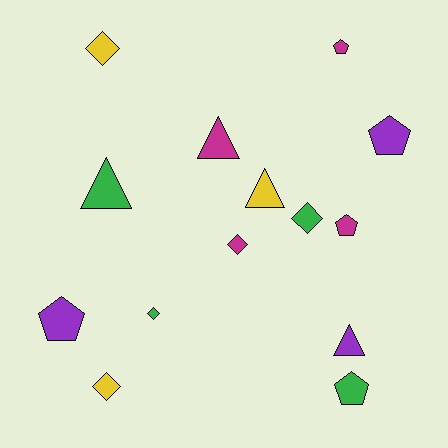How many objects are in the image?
There are 14 objects.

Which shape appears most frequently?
Diamond, with 5 objects.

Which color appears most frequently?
Magenta, with 4 objects.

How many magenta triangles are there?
There is 1 magenta triangle.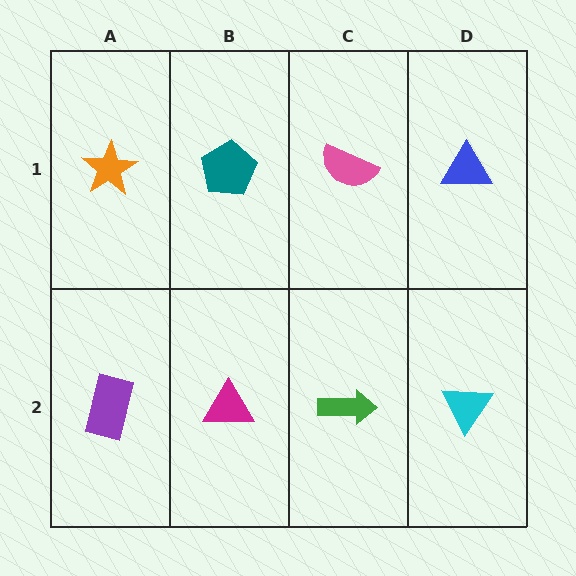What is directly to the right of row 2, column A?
A magenta triangle.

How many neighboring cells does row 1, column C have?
3.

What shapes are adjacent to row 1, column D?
A cyan triangle (row 2, column D), a pink semicircle (row 1, column C).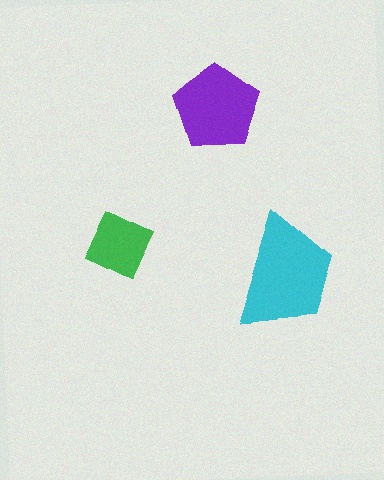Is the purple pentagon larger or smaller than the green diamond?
Larger.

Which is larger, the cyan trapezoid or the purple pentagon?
The cyan trapezoid.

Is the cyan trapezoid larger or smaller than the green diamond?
Larger.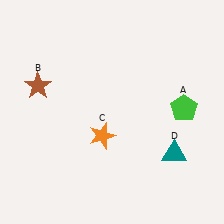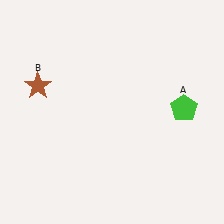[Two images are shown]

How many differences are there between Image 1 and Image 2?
There are 2 differences between the two images.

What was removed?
The teal triangle (D), the orange star (C) were removed in Image 2.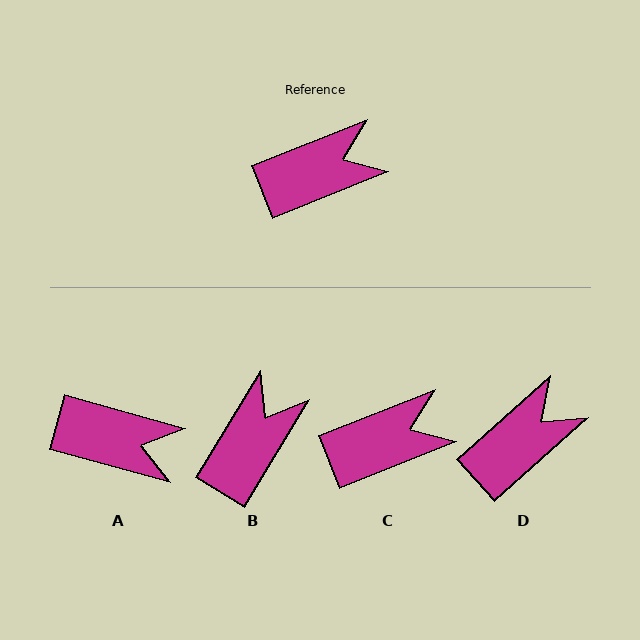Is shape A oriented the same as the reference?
No, it is off by about 37 degrees.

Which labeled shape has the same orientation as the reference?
C.